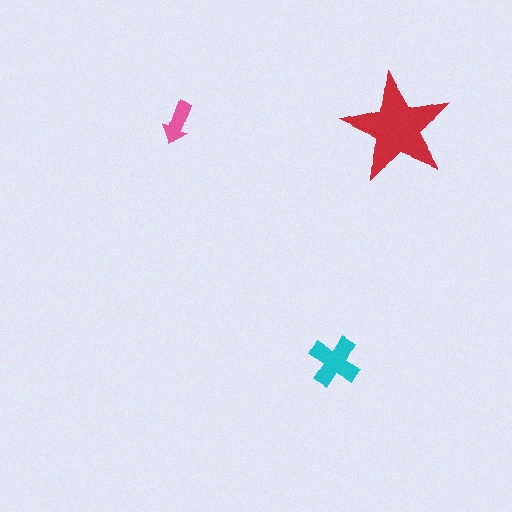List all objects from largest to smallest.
The red star, the cyan cross, the pink arrow.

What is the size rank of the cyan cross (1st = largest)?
2nd.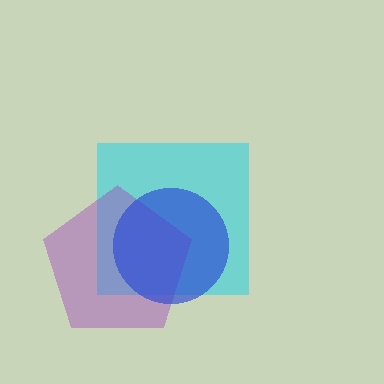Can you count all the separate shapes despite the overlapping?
Yes, there are 3 separate shapes.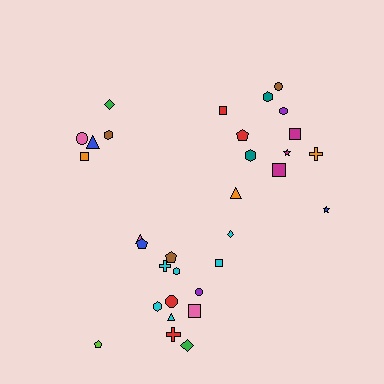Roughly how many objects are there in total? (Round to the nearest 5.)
Roughly 30 objects in total.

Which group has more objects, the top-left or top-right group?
The top-right group.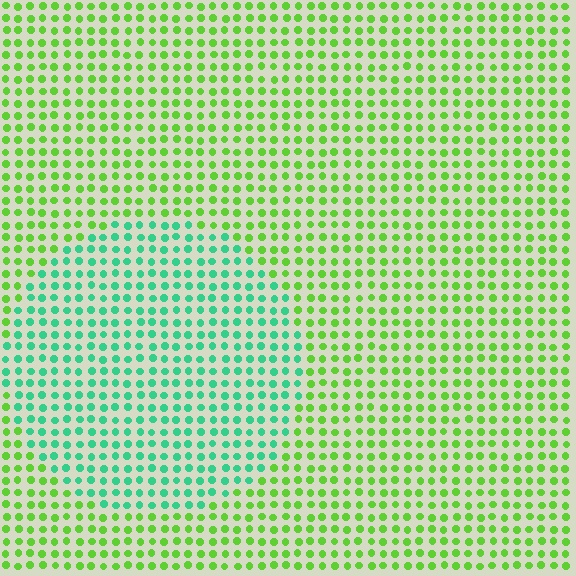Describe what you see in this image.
The image is filled with small lime elements in a uniform arrangement. A circle-shaped region is visible where the elements are tinted to a slightly different hue, forming a subtle color boundary.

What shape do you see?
I see a circle.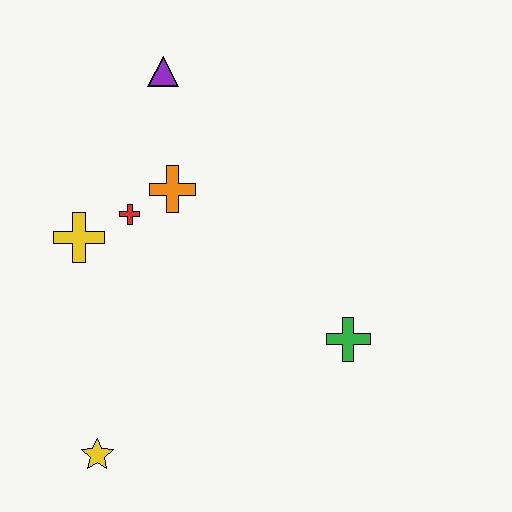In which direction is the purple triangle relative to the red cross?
The purple triangle is above the red cross.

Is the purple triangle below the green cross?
No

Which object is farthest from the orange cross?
The yellow star is farthest from the orange cross.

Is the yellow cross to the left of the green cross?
Yes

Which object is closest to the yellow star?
The yellow cross is closest to the yellow star.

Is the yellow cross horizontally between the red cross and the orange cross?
No